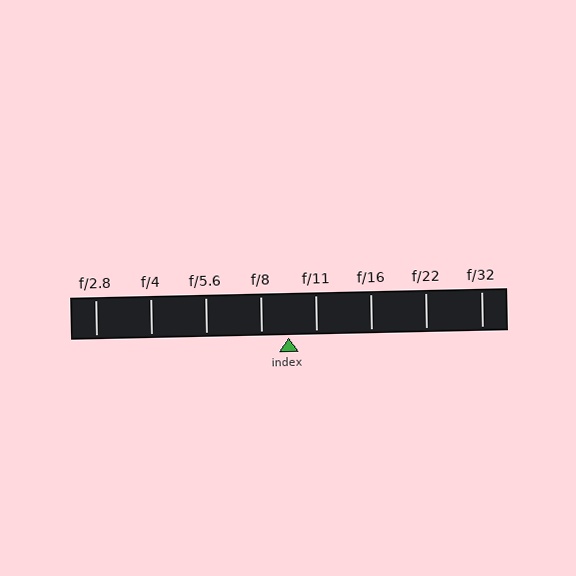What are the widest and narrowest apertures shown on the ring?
The widest aperture shown is f/2.8 and the narrowest is f/32.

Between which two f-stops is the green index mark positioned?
The index mark is between f/8 and f/11.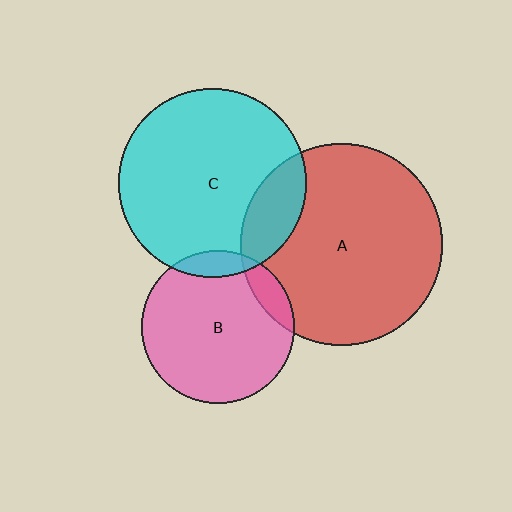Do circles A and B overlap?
Yes.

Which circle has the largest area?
Circle A (red).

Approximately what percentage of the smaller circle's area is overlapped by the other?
Approximately 10%.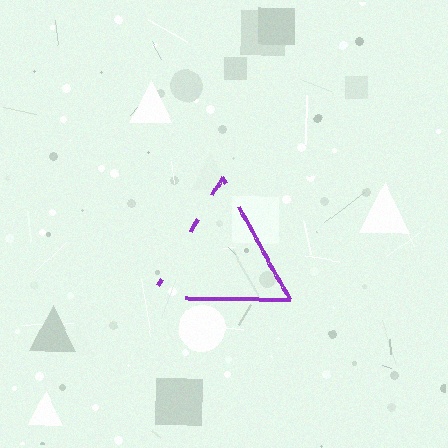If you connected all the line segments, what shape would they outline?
They would outline a triangle.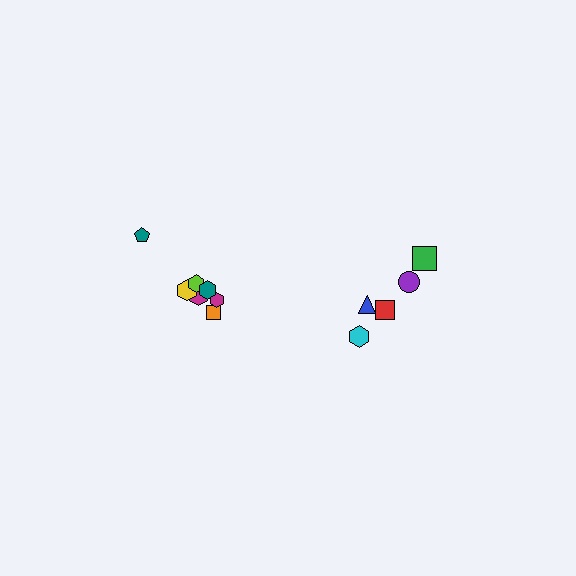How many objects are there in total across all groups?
There are 12 objects.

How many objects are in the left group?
There are 7 objects.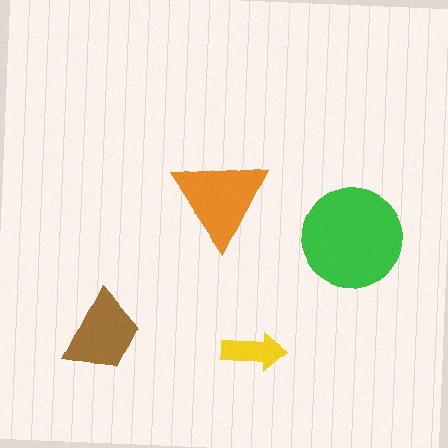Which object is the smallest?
The yellow arrow.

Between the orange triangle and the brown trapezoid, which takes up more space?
The orange triangle.